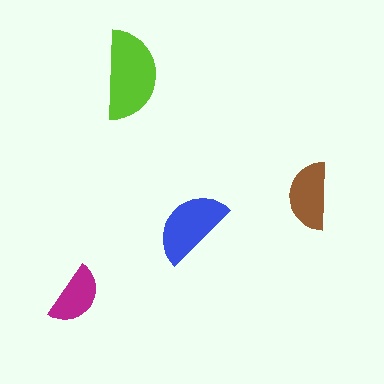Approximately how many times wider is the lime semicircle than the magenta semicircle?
About 1.5 times wider.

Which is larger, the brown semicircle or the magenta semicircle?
The brown one.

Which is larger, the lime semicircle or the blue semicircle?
The lime one.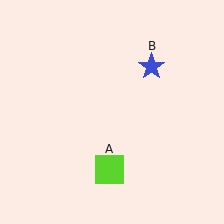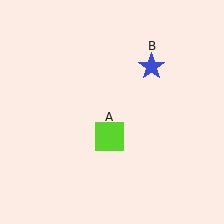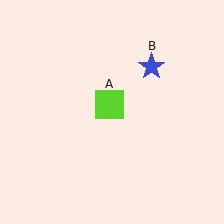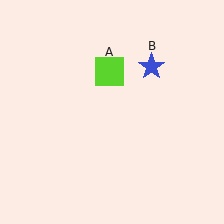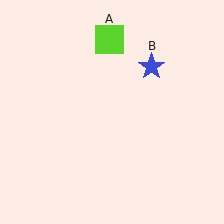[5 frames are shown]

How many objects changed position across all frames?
1 object changed position: lime square (object A).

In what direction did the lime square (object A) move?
The lime square (object A) moved up.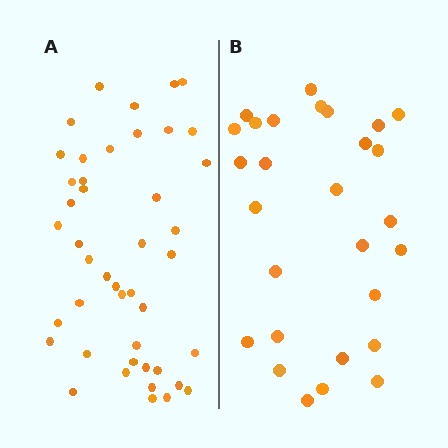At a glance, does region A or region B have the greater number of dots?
Region A (the left region) has more dots.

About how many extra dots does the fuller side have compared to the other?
Region A has approximately 15 more dots than region B.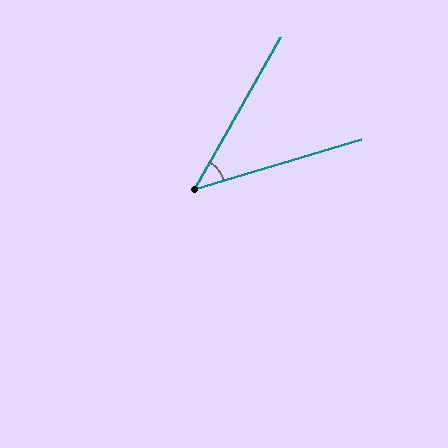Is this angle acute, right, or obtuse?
It is acute.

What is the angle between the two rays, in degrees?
Approximately 44 degrees.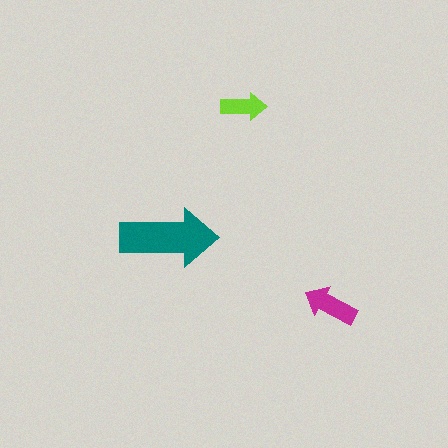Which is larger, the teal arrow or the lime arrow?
The teal one.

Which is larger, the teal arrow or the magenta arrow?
The teal one.